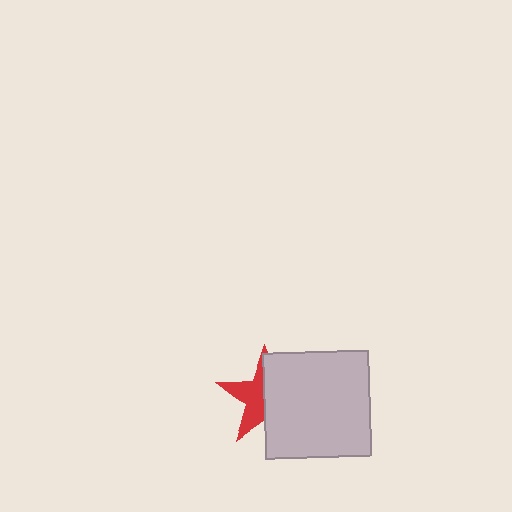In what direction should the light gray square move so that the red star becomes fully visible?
The light gray square should move right. That is the shortest direction to clear the overlap and leave the red star fully visible.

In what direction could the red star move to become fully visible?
The red star could move left. That would shift it out from behind the light gray square entirely.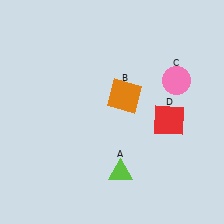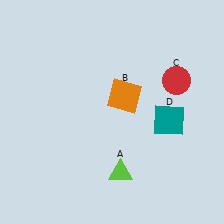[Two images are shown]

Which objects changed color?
C changed from pink to red. D changed from red to teal.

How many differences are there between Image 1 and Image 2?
There are 2 differences between the two images.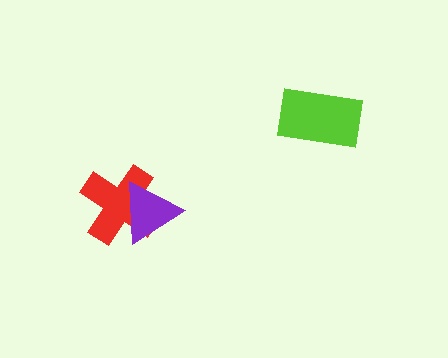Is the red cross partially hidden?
Yes, it is partially covered by another shape.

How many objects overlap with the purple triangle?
1 object overlaps with the purple triangle.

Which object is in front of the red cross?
The purple triangle is in front of the red cross.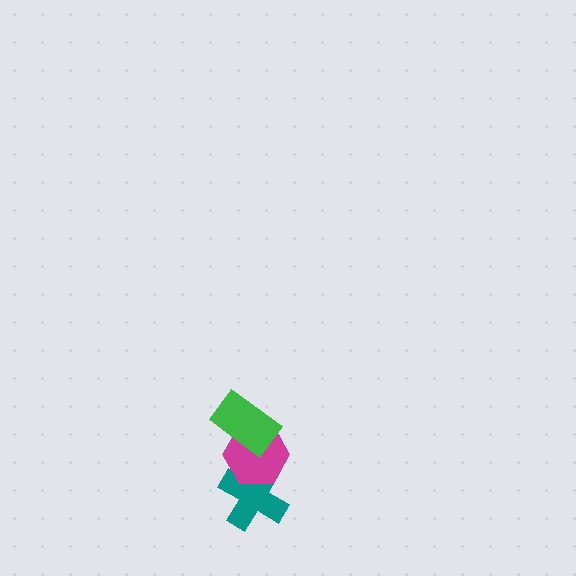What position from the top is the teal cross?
The teal cross is 3rd from the top.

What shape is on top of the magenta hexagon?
The green rectangle is on top of the magenta hexagon.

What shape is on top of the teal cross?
The magenta hexagon is on top of the teal cross.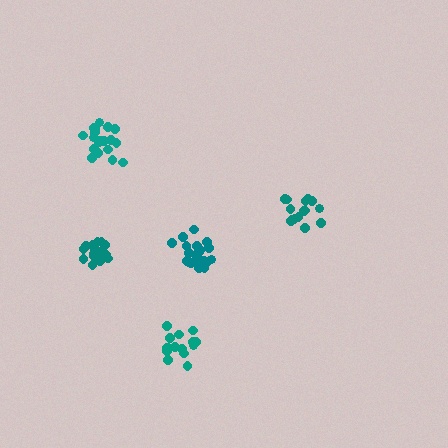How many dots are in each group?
Group 1: 20 dots, Group 2: 15 dots, Group 3: 20 dots, Group 4: 19 dots, Group 5: 15 dots (89 total).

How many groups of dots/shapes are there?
There are 5 groups.